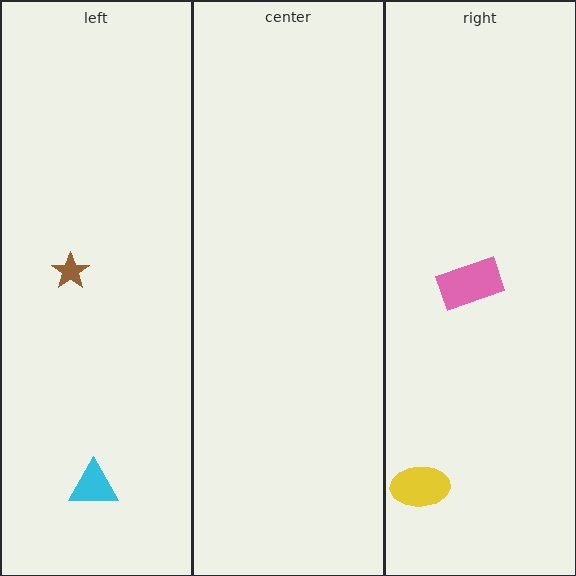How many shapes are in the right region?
2.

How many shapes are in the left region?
2.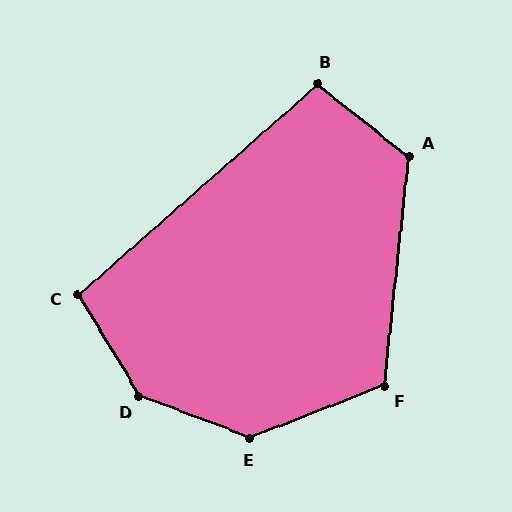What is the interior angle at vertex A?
Approximately 122 degrees (obtuse).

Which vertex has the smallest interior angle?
C, at approximately 100 degrees.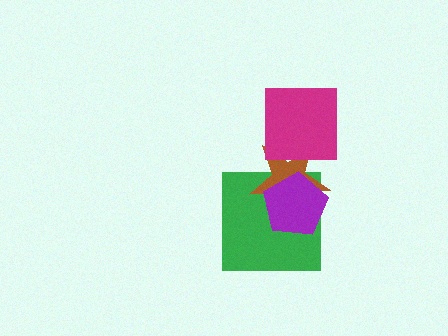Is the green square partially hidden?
Yes, it is partially covered by another shape.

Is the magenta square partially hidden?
No, no other shape covers it.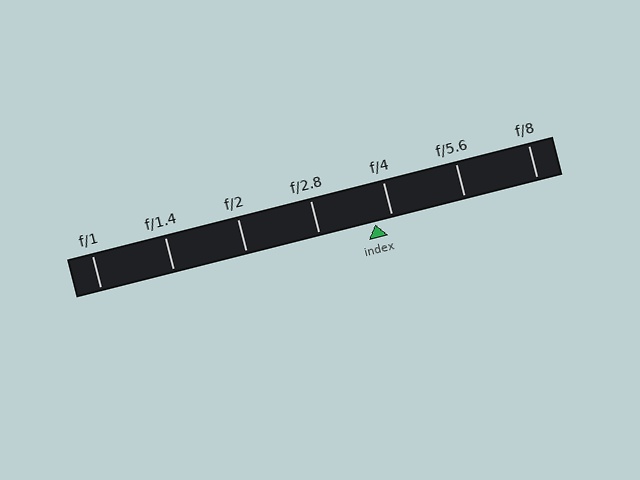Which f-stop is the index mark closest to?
The index mark is closest to f/4.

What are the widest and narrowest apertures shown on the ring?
The widest aperture shown is f/1 and the narrowest is f/8.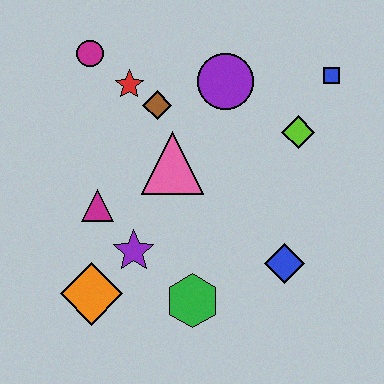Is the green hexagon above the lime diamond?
No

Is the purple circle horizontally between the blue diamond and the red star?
Yes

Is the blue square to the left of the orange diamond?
No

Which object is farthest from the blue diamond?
The magenta circle is farthest from the blue diamond.